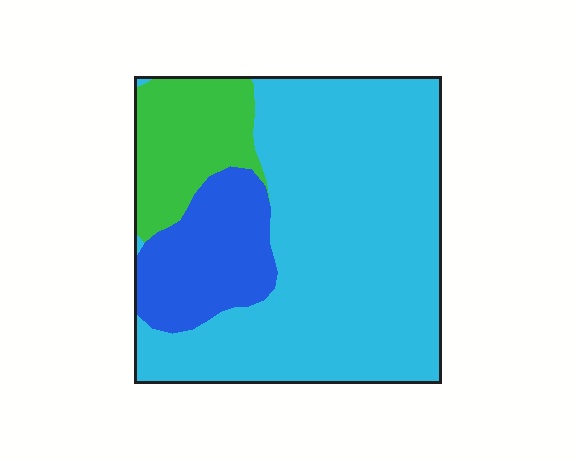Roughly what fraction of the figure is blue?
Blue covers about 15% of the figure.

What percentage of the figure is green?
Green takes up about one sixth (1/6) of the figure.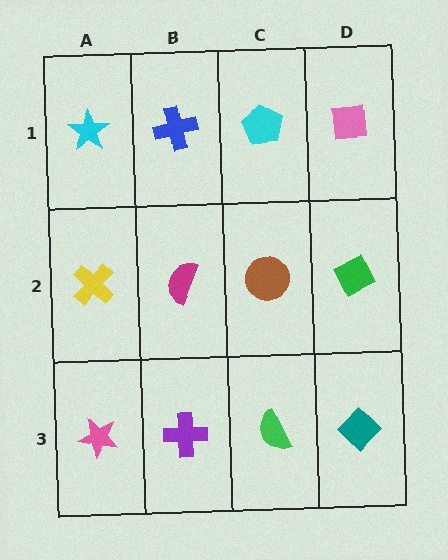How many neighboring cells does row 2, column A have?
3.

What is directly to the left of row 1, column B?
A cyan star.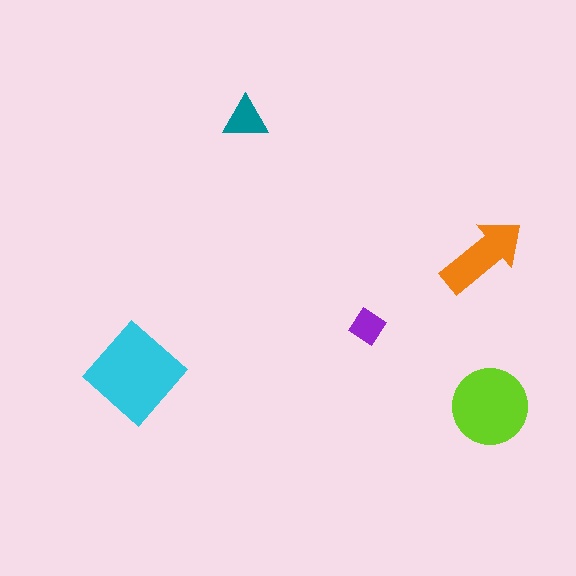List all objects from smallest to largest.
The purple diamond, the teal triangle, the orange arrow, the lime circle, the cyan diamond.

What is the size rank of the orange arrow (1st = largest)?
3rd.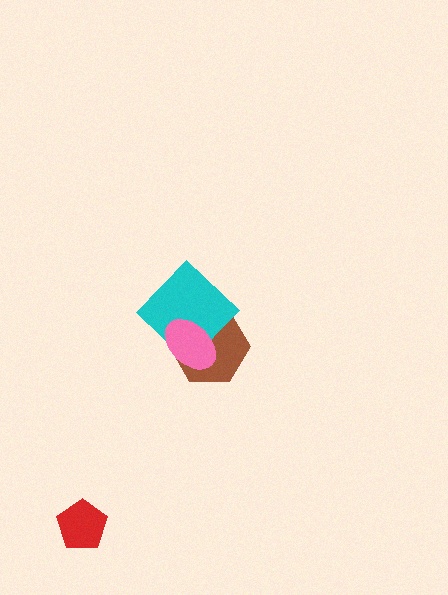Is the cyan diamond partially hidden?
Yes, it is partially covered by another shape.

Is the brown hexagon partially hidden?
Yes, it is partially covered by another shape.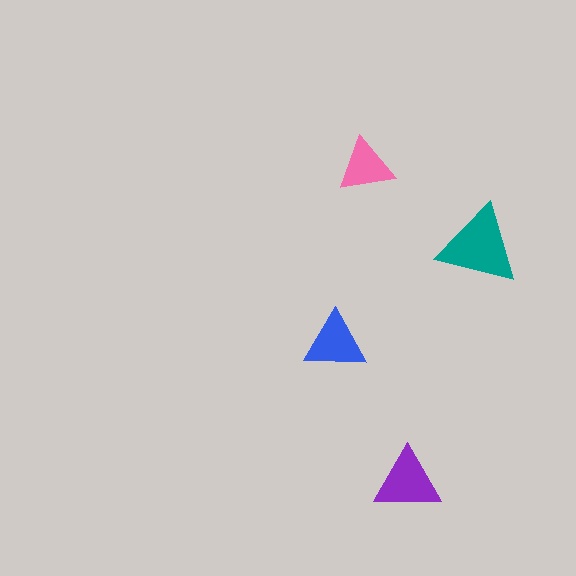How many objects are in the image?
There are 4 objects in the image.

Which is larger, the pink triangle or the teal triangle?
The teal one.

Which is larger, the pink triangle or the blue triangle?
The blue one.